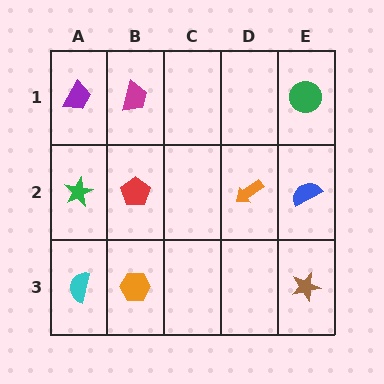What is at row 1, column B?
A magenta trapezoid.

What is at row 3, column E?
A brown star.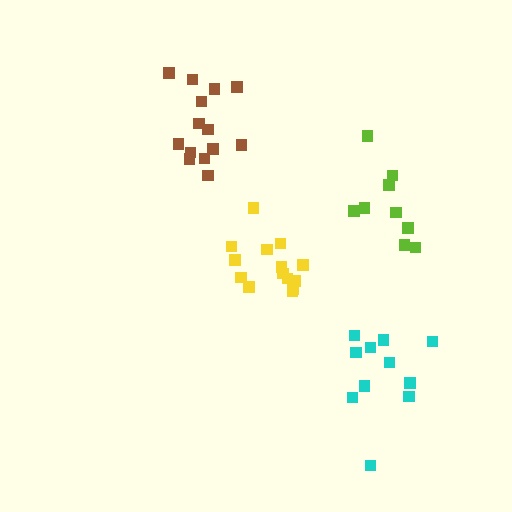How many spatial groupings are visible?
There are 4 spatial groupings.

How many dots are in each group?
Group 1: 14 dots, Group 2: 11 dots, Group 3: 9 dots, Group 4: 14 dots (48 total).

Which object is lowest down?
The cyan cluster is bottommost.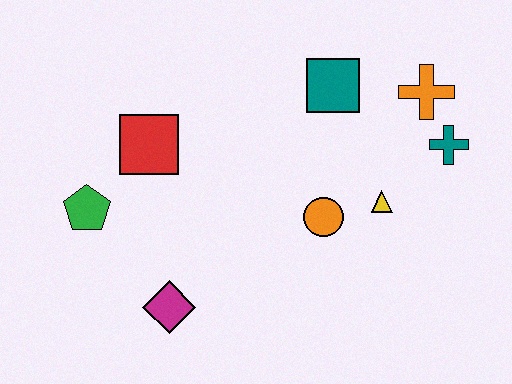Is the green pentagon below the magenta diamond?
No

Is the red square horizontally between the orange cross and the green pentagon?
Yes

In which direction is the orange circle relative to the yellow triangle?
The orange circle is to the left of the yellow triangle.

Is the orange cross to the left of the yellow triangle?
No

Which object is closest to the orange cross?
The teal cross is closest to the orange cross.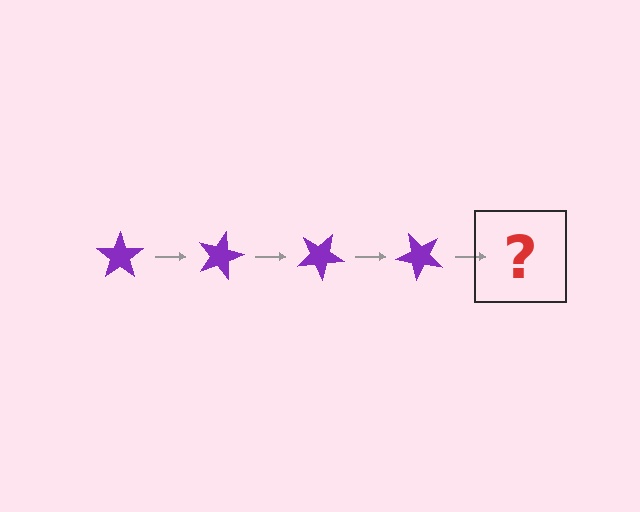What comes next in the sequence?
The next element should be a purple star rotated 60 degrees.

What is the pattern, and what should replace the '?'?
The pattern is that the star rotates 15 degrees each step. The '?' should be a purple star rotated 60 degrees.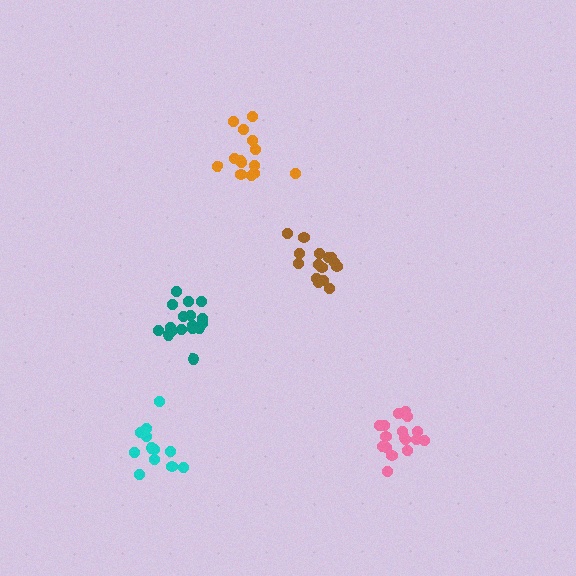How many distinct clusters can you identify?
There are 5 distinct clusters.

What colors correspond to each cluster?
The clusters are colored: pink, brown, cyan, orange, teal.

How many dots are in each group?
Group 1: 17 dots, Group 2: 15 dots, Group 3: 12 dots, Group 4: 14 dots, Group 5: 18 dots (76 total).